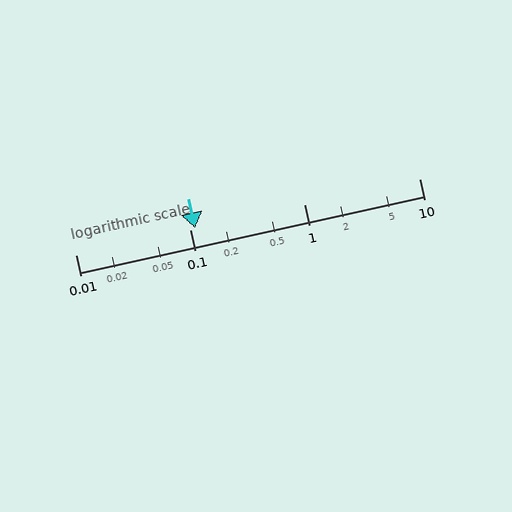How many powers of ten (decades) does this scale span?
The scale spans 3 decades, from 0.01 to 10.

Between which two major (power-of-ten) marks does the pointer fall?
The pointer is between 0.1 and 1.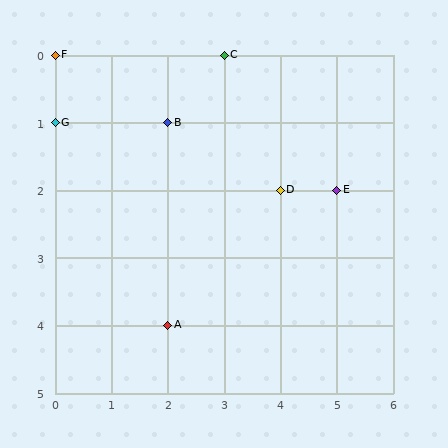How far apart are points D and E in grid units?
Points D and E are 1 column apart.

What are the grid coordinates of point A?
Point A is at grid coordinates (2, 4).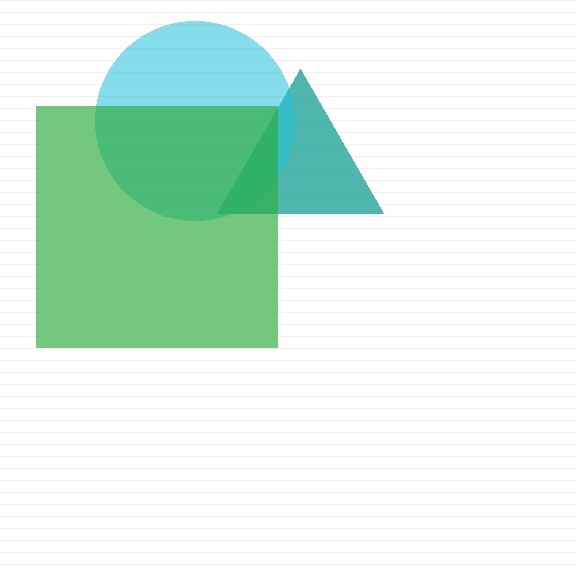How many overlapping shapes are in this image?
There are 3 overlapping shapes in the image.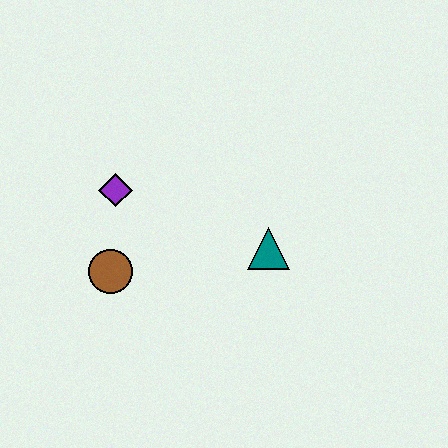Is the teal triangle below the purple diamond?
Yes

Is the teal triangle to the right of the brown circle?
Yes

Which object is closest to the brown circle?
The purple diamond is closest to the brown circle.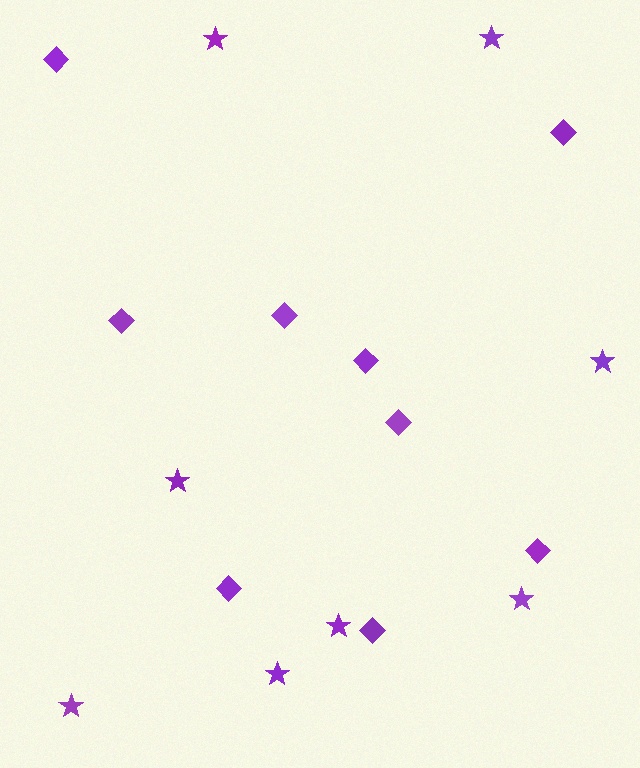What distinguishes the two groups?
There are 2 groups: one group of stars (8) and one group of diamonds (9).